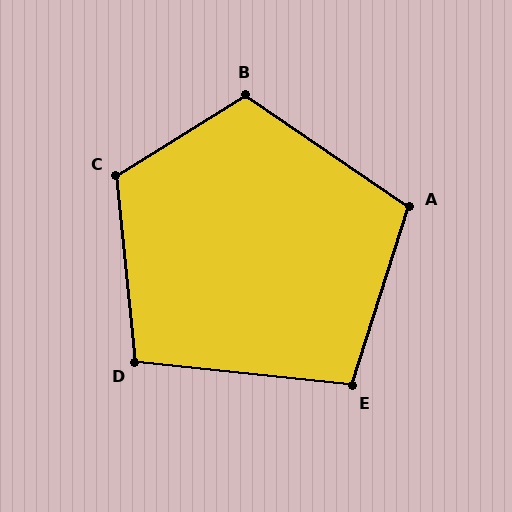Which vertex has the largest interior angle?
C, at approximately 116 degrees.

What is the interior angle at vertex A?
Approximately 106 degrees (obtuse).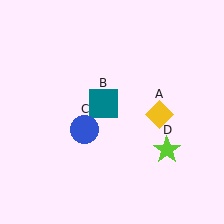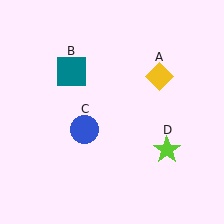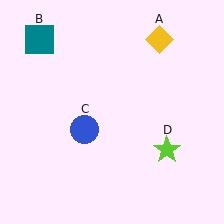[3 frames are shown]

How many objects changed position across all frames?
2 objects changed position: yellow diamond (object A), teal square (object B).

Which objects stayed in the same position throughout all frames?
Blue circle (object C) and lime star (object D) remained stationary.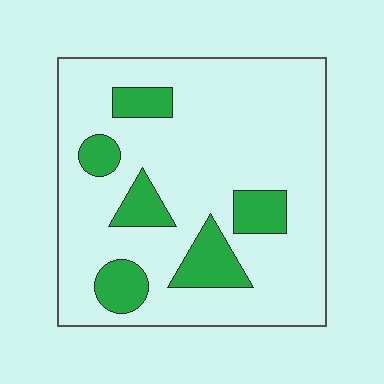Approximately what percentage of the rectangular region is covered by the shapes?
Approximately 20%.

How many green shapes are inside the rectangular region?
6.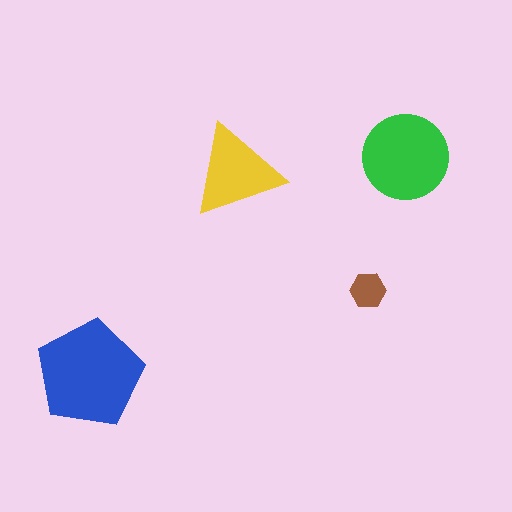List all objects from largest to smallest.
The blue pentagon, the green circle, the yellow triangle, the brown hexagon.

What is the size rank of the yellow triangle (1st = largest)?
3rd.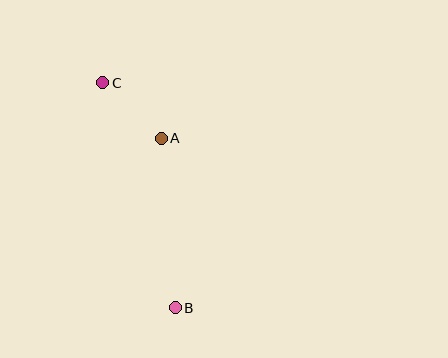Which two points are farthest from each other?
Points B and C are farthest from each other.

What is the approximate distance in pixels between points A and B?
The distance between A and B is approximately 170 pixels.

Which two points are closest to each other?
Points A and C are closest to each other.